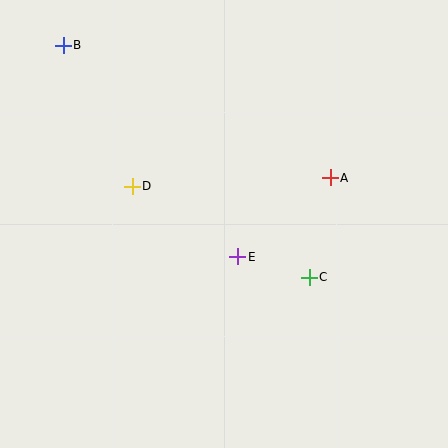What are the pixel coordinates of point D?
Point D is at (132, 186).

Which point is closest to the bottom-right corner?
Point C is closest to the bottom-right corner.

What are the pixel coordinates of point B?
Point B is at (63, 45).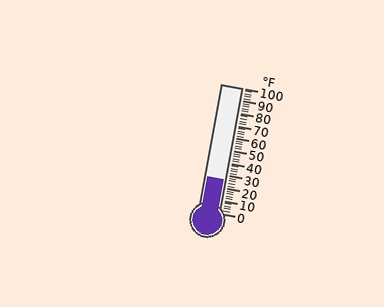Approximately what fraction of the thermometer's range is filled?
The thermometer is filled to approximately 25% of its range.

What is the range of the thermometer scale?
The thermometer scale ranges from 0°F to 100°F.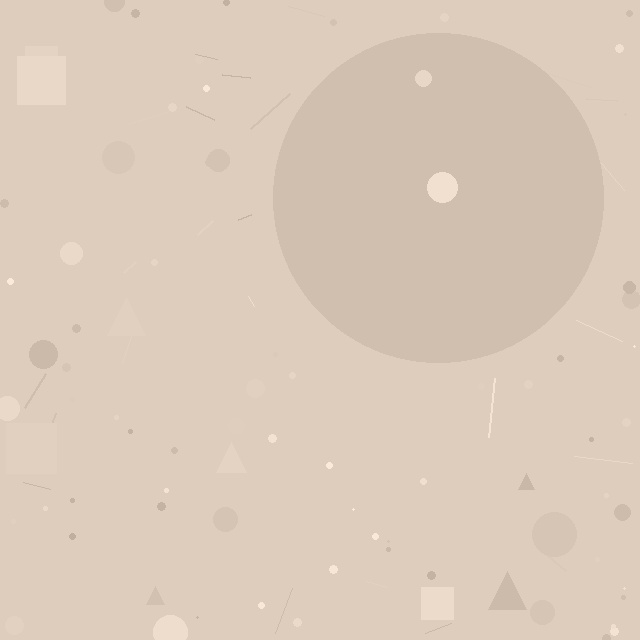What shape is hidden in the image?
A circle is hidden in the image.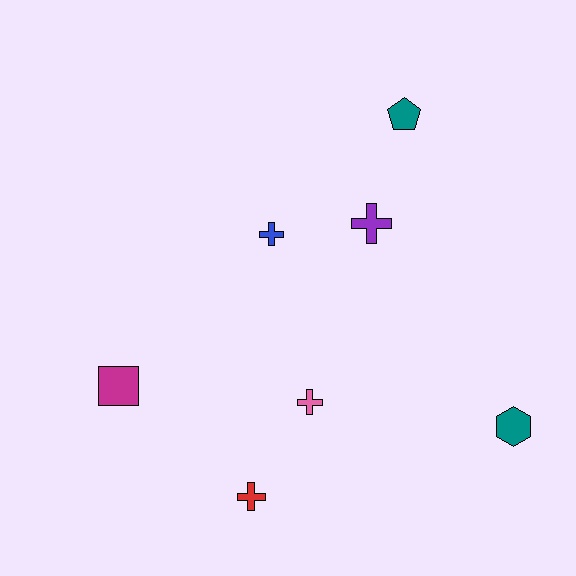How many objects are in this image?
There are 7 objects.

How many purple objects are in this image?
There is 1 purple object.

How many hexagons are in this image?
There is 1 hexagon.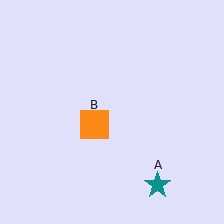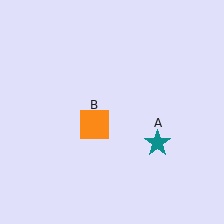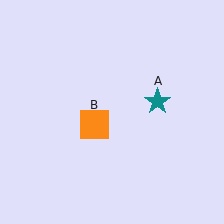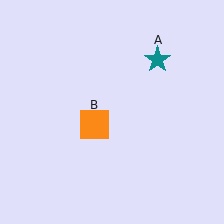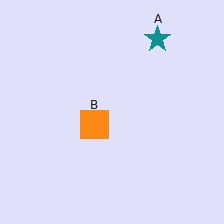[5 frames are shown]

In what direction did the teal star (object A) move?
The teal star (object A) moved up.